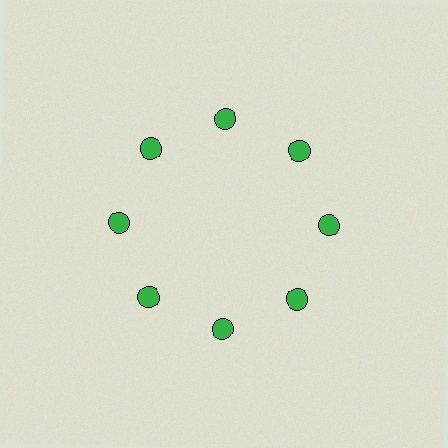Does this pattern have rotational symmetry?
Yes, this pattern has 8-fold rotational symmetry. It looks the same after rotating 45 degrees around the center.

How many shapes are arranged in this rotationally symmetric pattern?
There are 8 shapes, arranged in 8 groups of 1.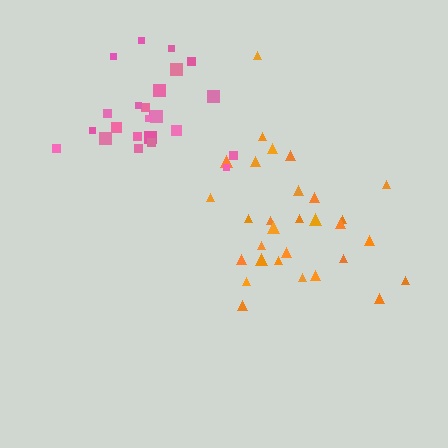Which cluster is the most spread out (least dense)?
Orange.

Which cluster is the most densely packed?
Pink.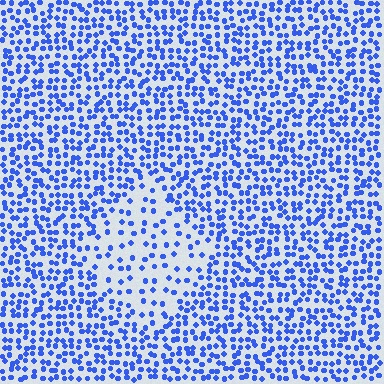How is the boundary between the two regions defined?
The boundary is defined by a change in element density (approximately 2.2x ratio). All elements are the same color, size, and shape.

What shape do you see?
I see a diamond.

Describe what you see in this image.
The image contains small blue elements arranged at two different densities. A diamond-shaped region is visible where the elements are less densely packed than the surrounding area.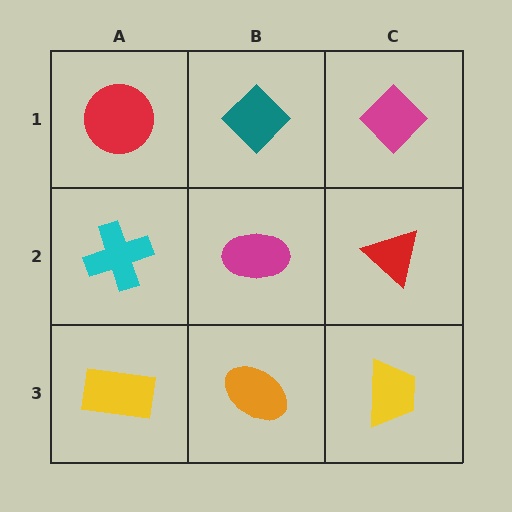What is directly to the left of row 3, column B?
A yellow rectangle.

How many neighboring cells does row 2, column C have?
3.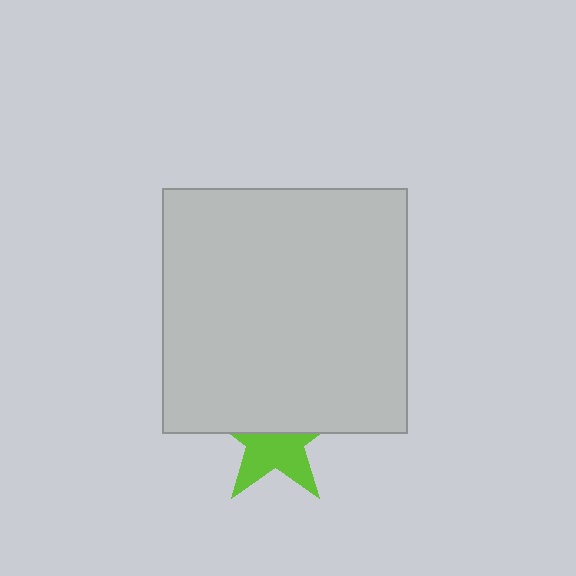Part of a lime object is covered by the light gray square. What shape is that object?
It is a star.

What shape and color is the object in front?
The object in front is a light gray square.